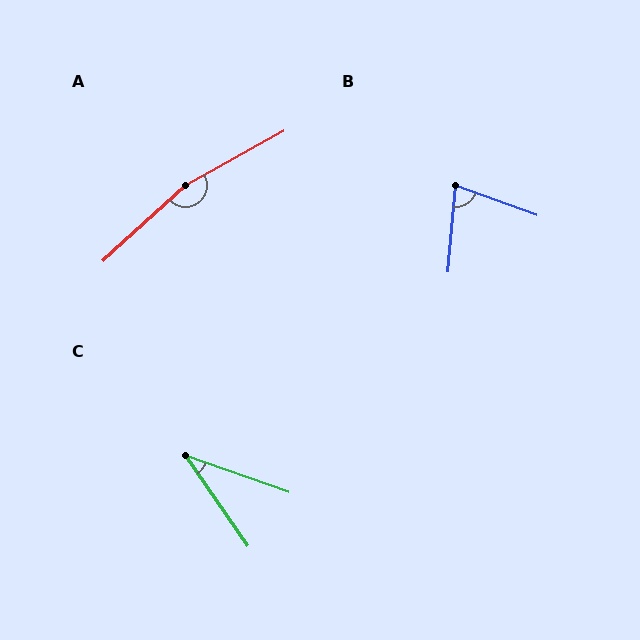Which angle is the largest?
A, at approximately 167 degrees.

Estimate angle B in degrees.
Approximately 75 degrees.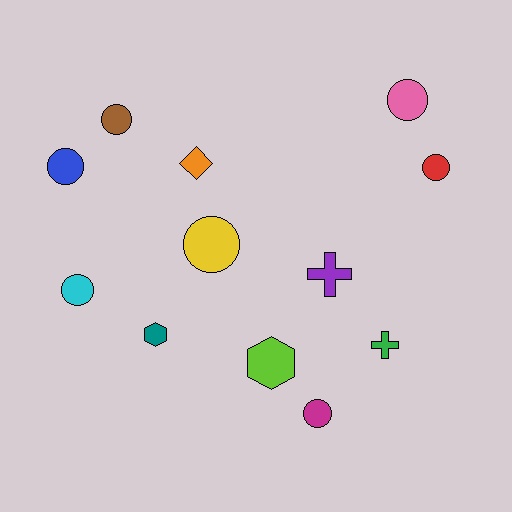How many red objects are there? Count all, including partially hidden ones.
There is 1 red object.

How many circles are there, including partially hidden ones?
There are 7 circles.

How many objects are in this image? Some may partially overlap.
There are 12 objects.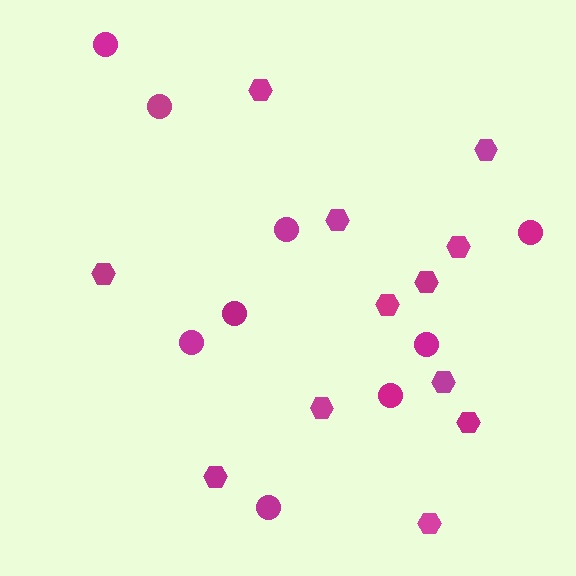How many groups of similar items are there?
There are 2 groups: one group of hexagons (12) and one group of circles (9).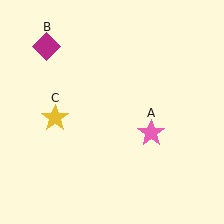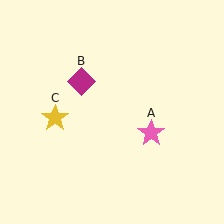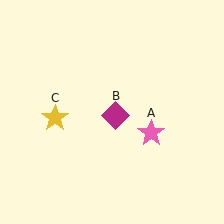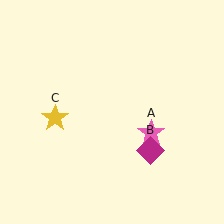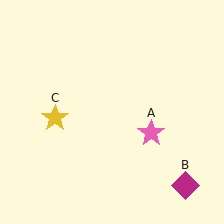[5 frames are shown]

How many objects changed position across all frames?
1 object changed position: magenta diamond (object B).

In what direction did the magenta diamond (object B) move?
The magenta diamond (object B) moved down and to the right.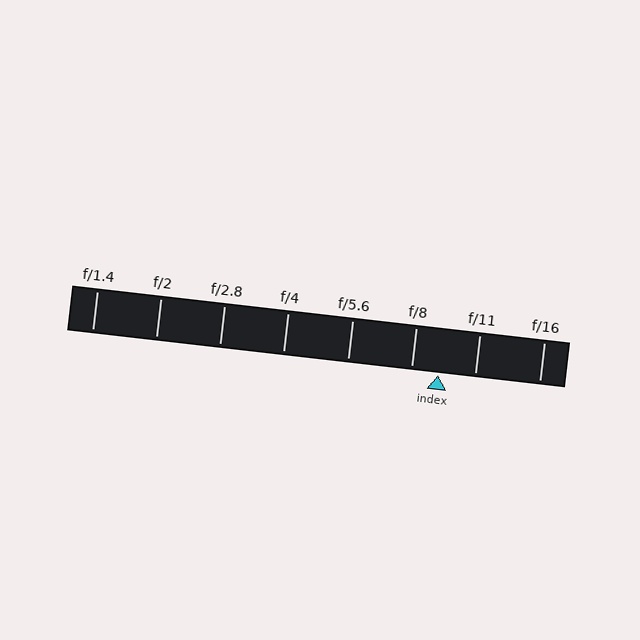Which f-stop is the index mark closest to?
The index mark is closest to f/8.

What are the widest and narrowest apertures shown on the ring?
The widest aperture shown is f/1.4 and the narrowest is f/16.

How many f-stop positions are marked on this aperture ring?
There are 8 f-stop positions marked.